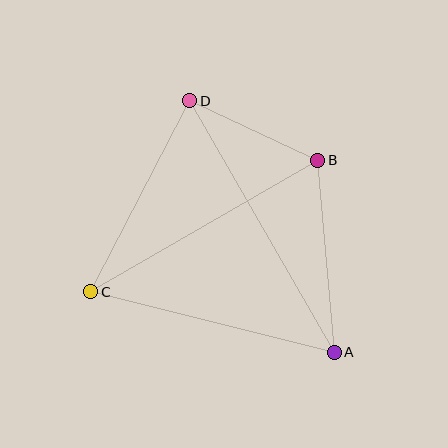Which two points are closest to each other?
Points B and D are closest to each other.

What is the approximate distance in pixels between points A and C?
The distance between A and C is approximately 251 pixels.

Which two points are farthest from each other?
Points A and D are farthest from each other.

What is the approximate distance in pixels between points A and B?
The distance between A and B is approximately 193 pixels.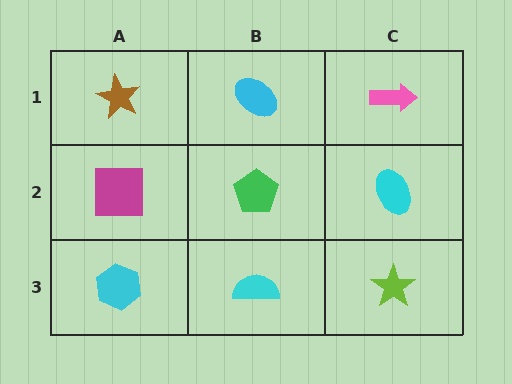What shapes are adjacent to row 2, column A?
A brown star (row 1, column A), a cyan hexagon (row 3, column A), a green pentagon (row 2, column B).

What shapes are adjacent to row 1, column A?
A magenta square (row 2, column A), a cyan ellipse (row 1, column B).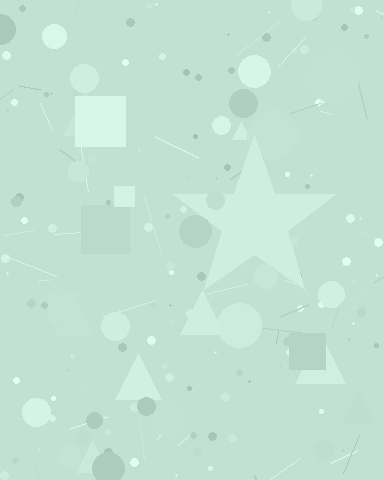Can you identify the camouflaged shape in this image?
The camouflaged shape is a star.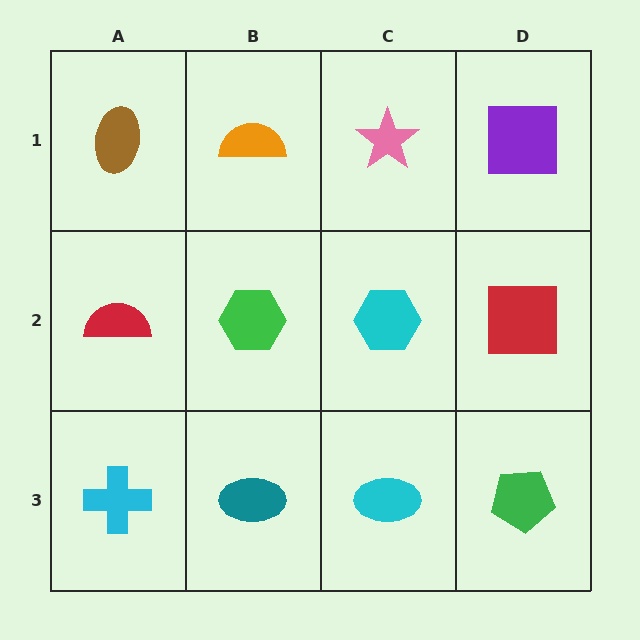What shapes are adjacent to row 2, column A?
A brown ellipse (row 1, column A), a cyan cross (row 3, column A), a green hexagon (row 2, column B).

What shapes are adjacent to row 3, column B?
A green hexagon (row 2, column B), a cyan cross (row 3, column A), a cyan ellipse (row 3, column C).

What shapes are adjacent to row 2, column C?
A pink star (row 1, column C), a cyan ellipse (row 3, column C), a green hexagon (row 2, column B), a red square (row 2, column D).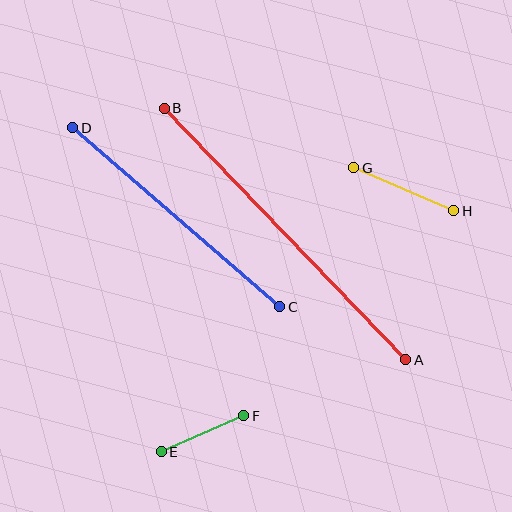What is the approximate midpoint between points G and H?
The midpoint is at approximately (404, 189) pixels.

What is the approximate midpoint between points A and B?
The midpoint is at approximately (285, 234) pixels.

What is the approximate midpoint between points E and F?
The midpoint is at approximately (202, 434) pixels.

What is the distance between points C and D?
The distance is approximately 274 pixels.